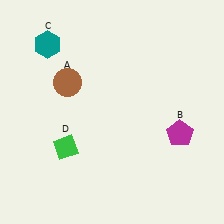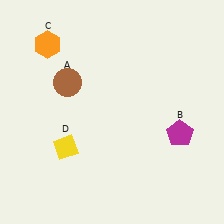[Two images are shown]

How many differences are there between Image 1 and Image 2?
There are 2 differences between the two images.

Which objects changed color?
C changed from teal to orange. D changed from green to yellow.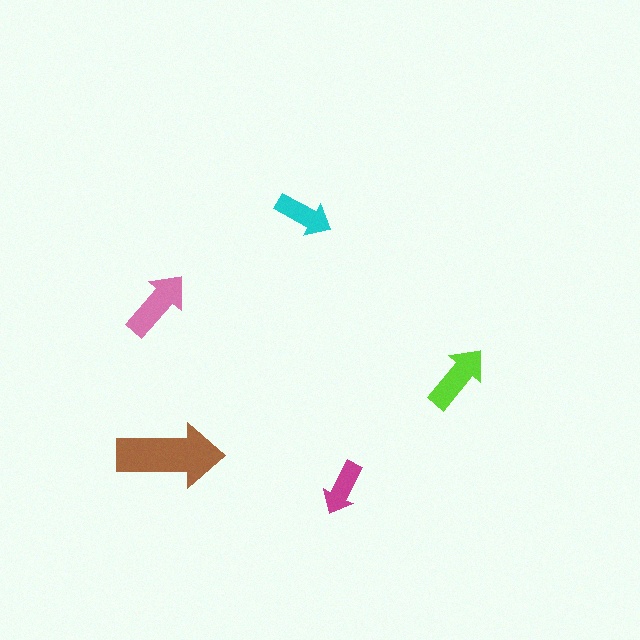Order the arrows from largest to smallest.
the brown one, the pink one, the lime one, the cyan one, the magenta one.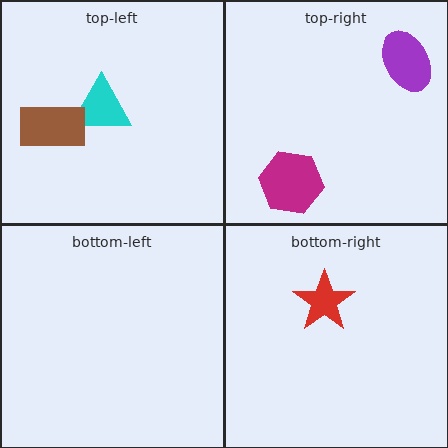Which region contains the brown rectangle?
The top-left region.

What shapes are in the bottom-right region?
The red star.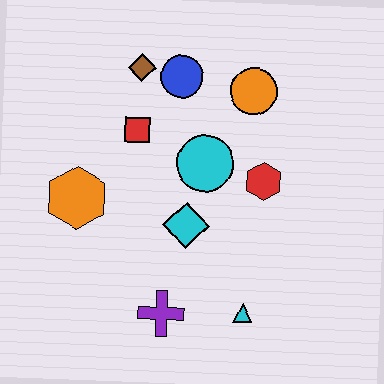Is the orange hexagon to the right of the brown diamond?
No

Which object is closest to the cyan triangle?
The purple cross is closest to the cyan triangle.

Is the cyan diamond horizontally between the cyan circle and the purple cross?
Yes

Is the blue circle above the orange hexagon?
Yes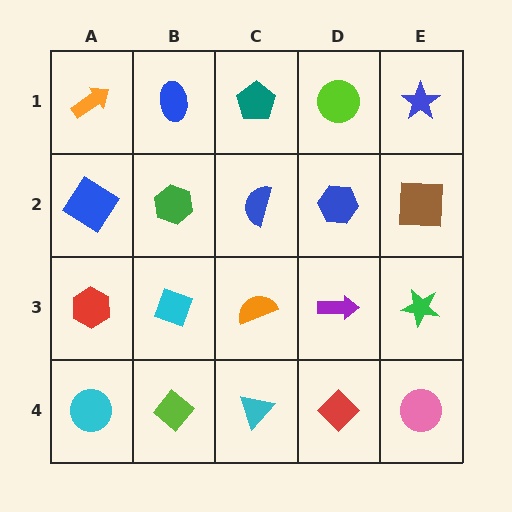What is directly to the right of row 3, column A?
A cyan diamond.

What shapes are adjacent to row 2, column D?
A lime circle (row 1, column D), a purple arrow (row 3, column D), a blue semicircle (row 2, column C), a brown square (row 2, column E).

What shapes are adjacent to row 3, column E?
A brown square (row 2, column E), a pink circle (row 4, column E), a purple arrow (row 3, column D).